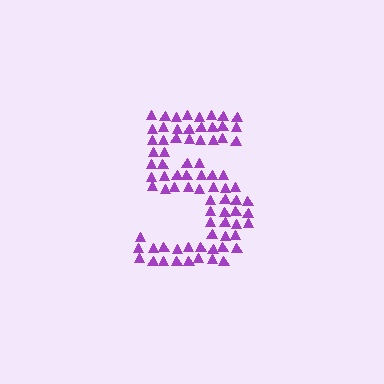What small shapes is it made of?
It is made of small triangles.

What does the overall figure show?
The overall figure shows the digit 5.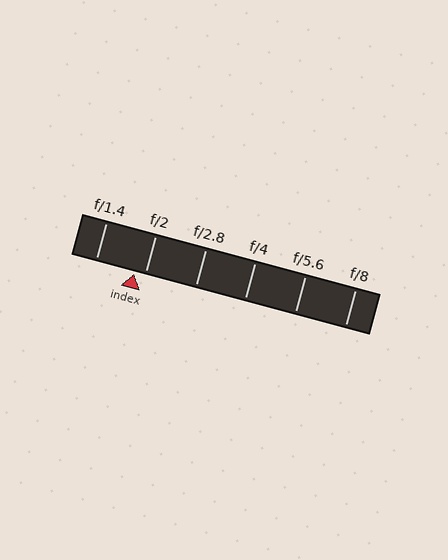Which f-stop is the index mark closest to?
The index mark is closest to f/2.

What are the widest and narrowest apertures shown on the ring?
The widest aperture shown is f/1.4 and the narrowest is f/8.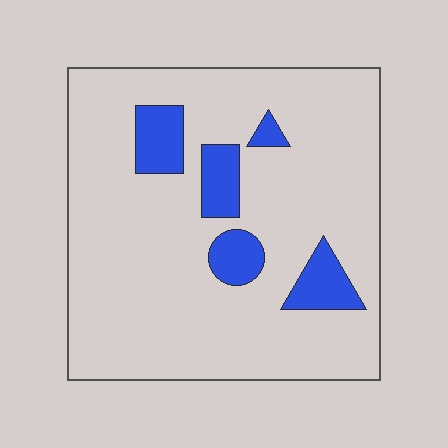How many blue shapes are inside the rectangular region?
5.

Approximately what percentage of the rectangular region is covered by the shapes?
Approximately 15%.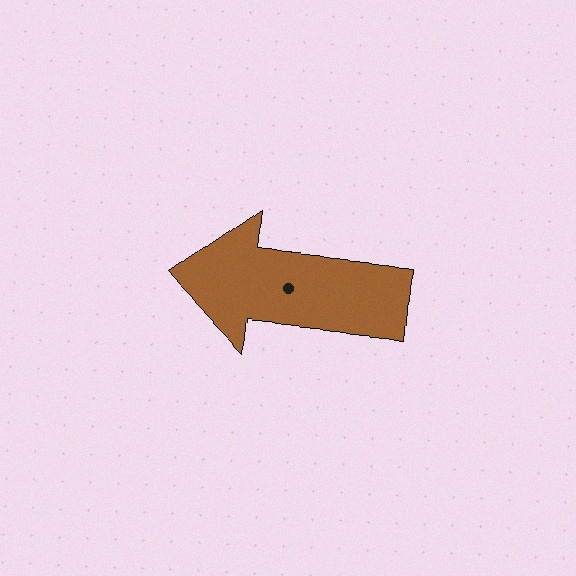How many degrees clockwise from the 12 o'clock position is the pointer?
Approximately 276 degrees.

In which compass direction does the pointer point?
West.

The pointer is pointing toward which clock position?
Roughly 9 o'clock.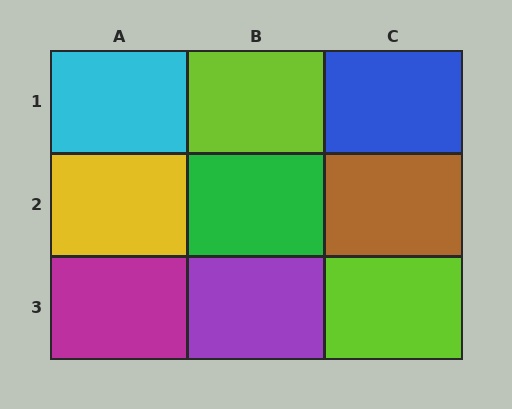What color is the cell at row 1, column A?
Cyan.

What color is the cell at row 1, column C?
Blue.